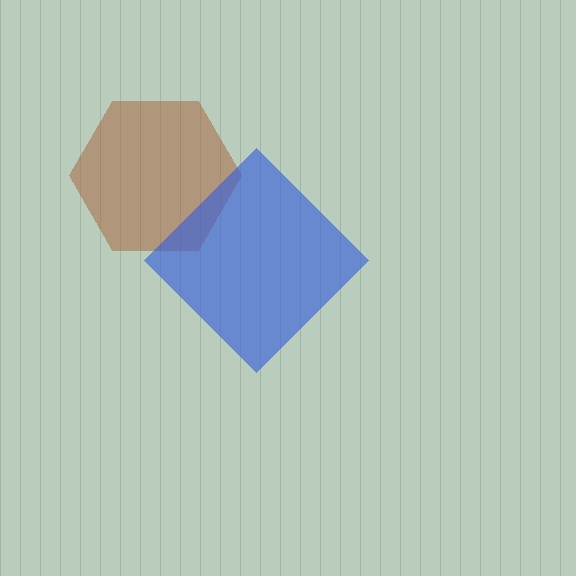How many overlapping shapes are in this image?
There are 2 overlapping shapes in the image.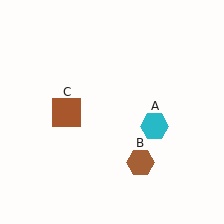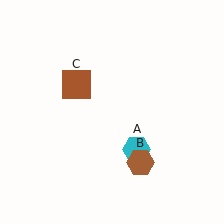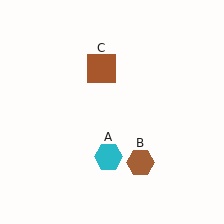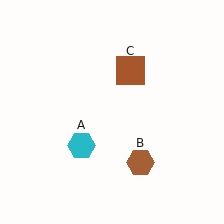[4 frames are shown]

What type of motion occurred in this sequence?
The cyan hexagon (object A), brown square (object C) rotated clockwise around the center of the scene.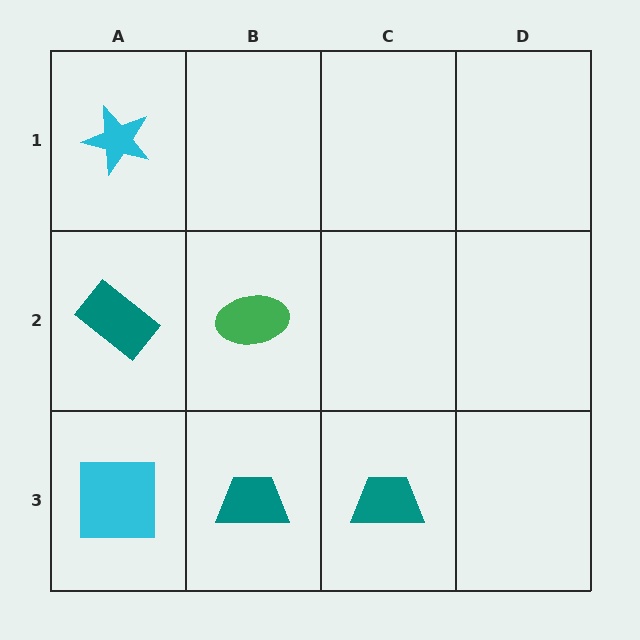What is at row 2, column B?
A green ellipse.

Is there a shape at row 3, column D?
No, that cell is empty.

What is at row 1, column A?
A cyan star.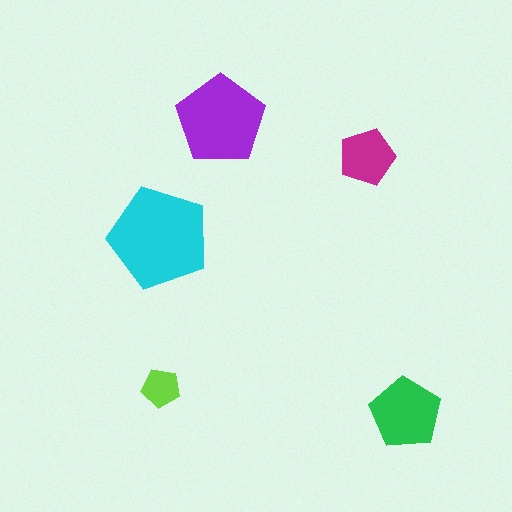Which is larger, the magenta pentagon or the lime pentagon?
The magenta one.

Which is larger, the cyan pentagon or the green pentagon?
The cyan one.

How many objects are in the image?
There are 5 objects in the image.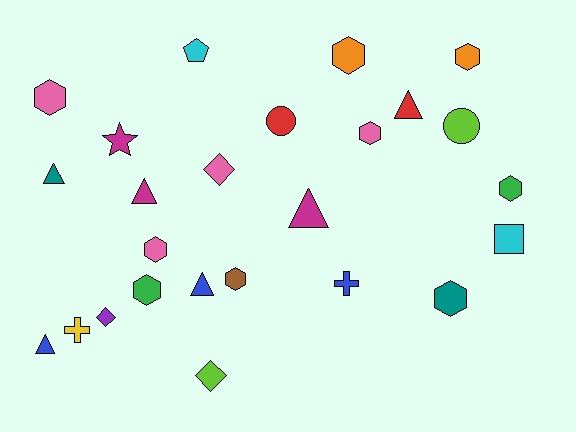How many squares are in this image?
There is 1 square.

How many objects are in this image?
There are 25 objects.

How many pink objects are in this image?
There are 4 pink objects.